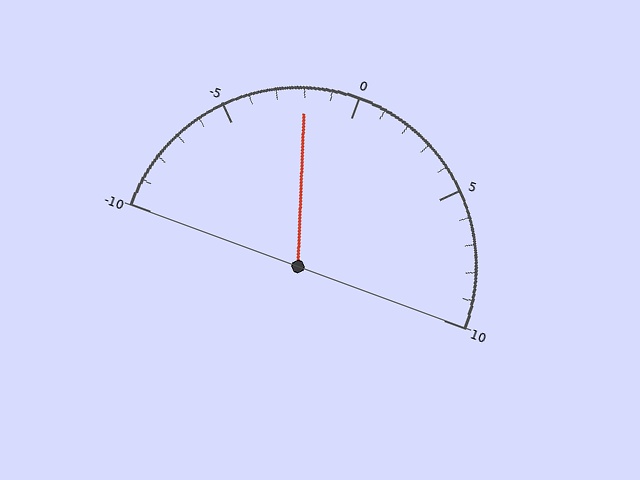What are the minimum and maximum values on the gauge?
The gauge ranges from -10 to 10.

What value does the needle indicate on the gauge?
The needle indicates approximately -2.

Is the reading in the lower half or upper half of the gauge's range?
The reading is in the lower half of the range (-10 to 10).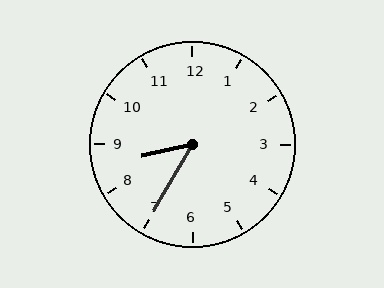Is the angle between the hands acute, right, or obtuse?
It is acute.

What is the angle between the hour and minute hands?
Approximately 48 degrees.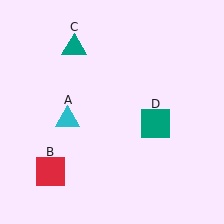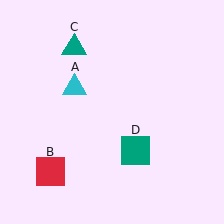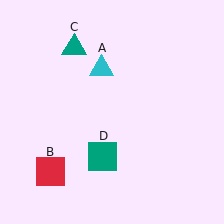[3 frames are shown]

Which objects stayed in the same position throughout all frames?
Red square (object B) and teal triangle (object C) remained stationary.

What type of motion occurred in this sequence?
The cyan triangle (object A), teal square (object D) rotated clockwise around the center of the scene.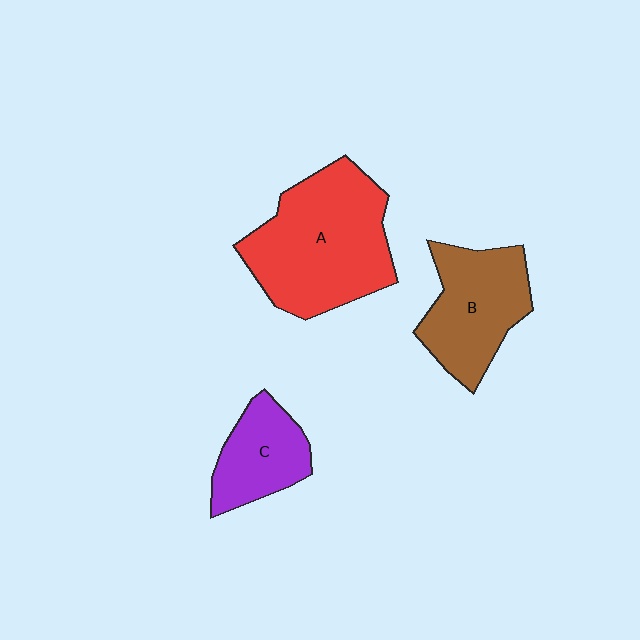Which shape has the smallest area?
Shape C (purple).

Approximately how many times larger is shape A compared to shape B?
Approximately 1.5 times.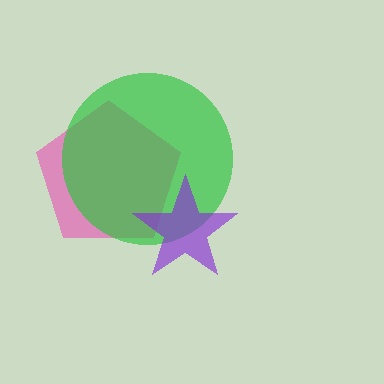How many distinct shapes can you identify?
There are 3 distinct shapes: a pink pentagon, a green circle, a purple star.